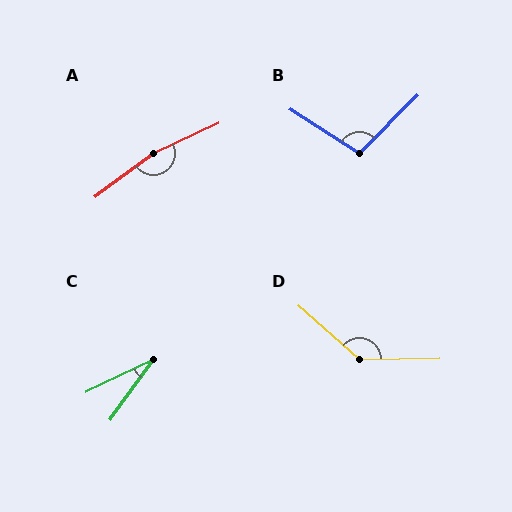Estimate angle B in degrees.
Approximately 102 degrees.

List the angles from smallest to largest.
C (29°), B (102°), D (138°), A (168°).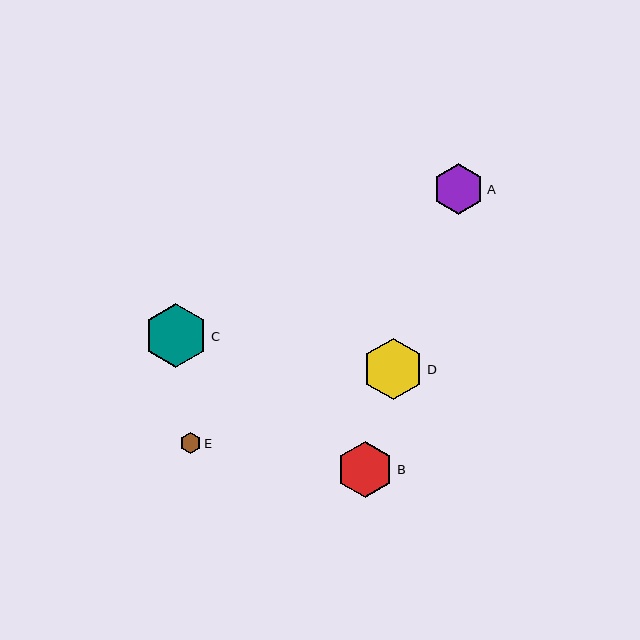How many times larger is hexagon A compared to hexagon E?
Hexagon A is approximately 2.4 times the size of hexagon E.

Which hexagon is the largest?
Hexagon C is the largest with a size of approximately 64 pixels.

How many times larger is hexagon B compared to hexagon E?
Hexagon B is approximately 2.7 times the size of hexagon E.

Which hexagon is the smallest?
Hexagon E is the smallest with a size of approximately 21 pixels.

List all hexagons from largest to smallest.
From largest to smallest: C, D, B, A, E.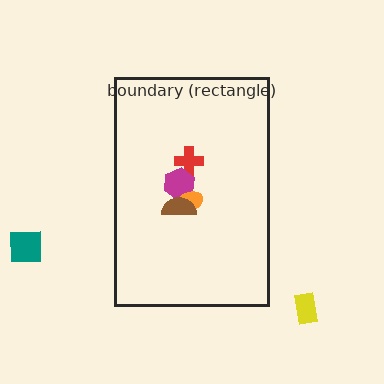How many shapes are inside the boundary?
4 inside, 2 outside.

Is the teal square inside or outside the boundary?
Outside.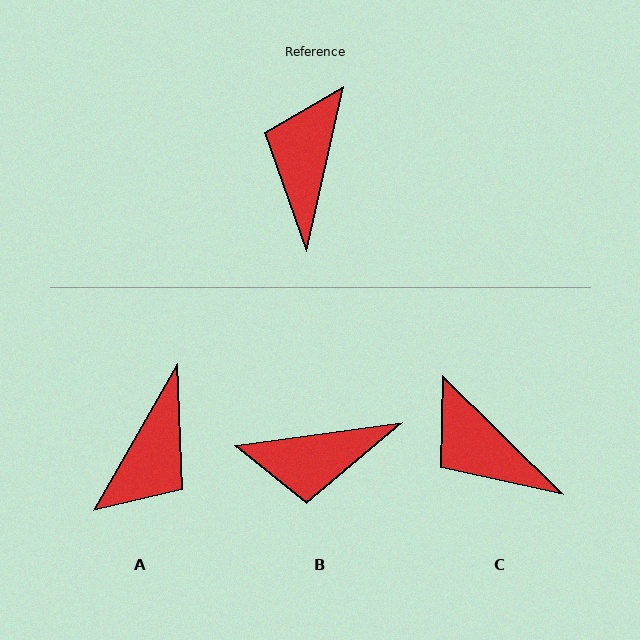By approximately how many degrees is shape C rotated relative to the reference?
Approximately 58 degrees counter-clockwise.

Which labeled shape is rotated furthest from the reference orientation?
A, about 163 degrees away.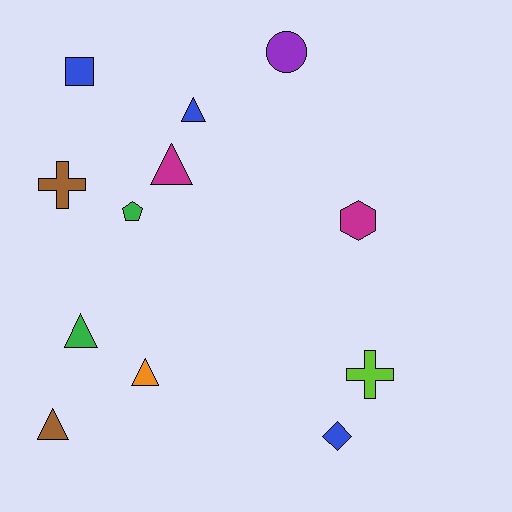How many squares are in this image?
There is 1 square.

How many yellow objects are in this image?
There are no yellow objects.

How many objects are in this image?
There are 12 objects.